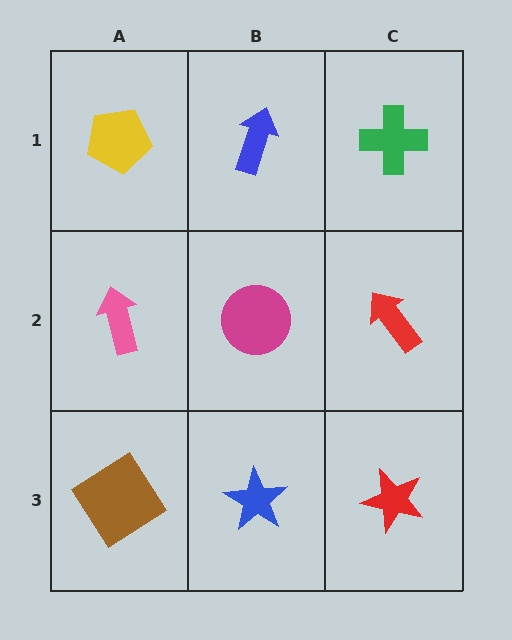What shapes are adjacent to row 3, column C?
A red arrow (row 2, column C), a blue star (row 3, column B).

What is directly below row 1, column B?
A magenta circle.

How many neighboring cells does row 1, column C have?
2.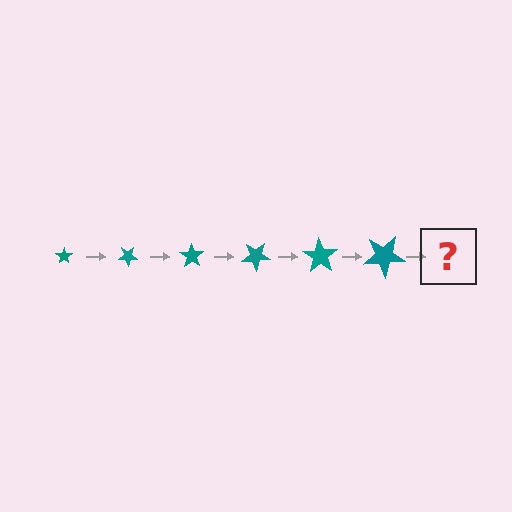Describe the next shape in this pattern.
It should be a star, larger than the previous one and rotated 210 degrees from the start.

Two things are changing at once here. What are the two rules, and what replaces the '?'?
The two rules are that the star grows larger each step and it rotates 35 degrees each step. The '?' should be a star, larger than the previous one and rotated 210 degrees from the start.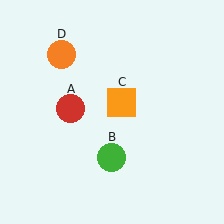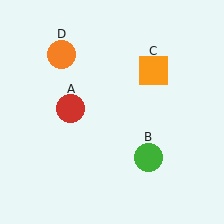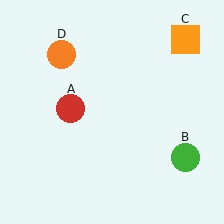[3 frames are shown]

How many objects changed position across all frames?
2 objects changed position: green circle (object B), orange square (object C).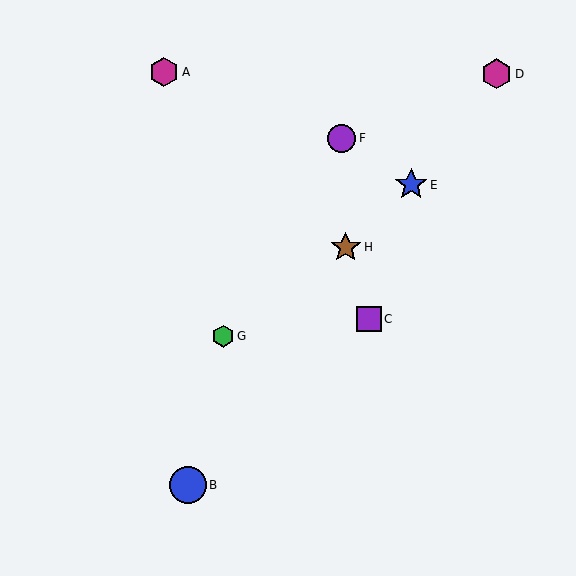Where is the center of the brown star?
The center of the brown star is at (346, 247).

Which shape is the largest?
The blue circle (labeled B) is the largest.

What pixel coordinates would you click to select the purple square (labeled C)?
Click at (369, 319) to select the purple square C.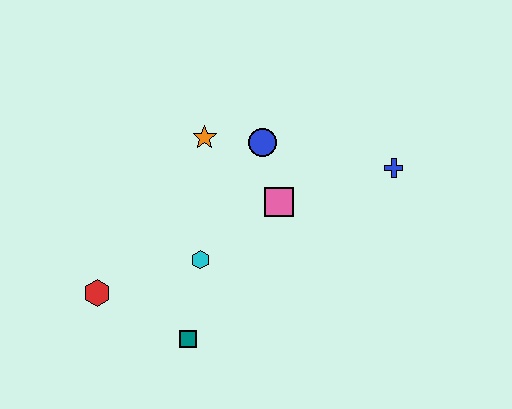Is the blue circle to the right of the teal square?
Yes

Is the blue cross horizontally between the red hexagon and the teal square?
No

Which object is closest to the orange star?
The blue circle is closest to the orange star.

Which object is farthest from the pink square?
The red hexagon is farthest from the pink square.